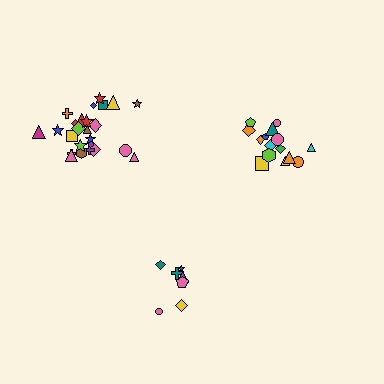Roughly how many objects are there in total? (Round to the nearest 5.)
Roughly 45 objects in total.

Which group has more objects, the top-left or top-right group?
The top-left group.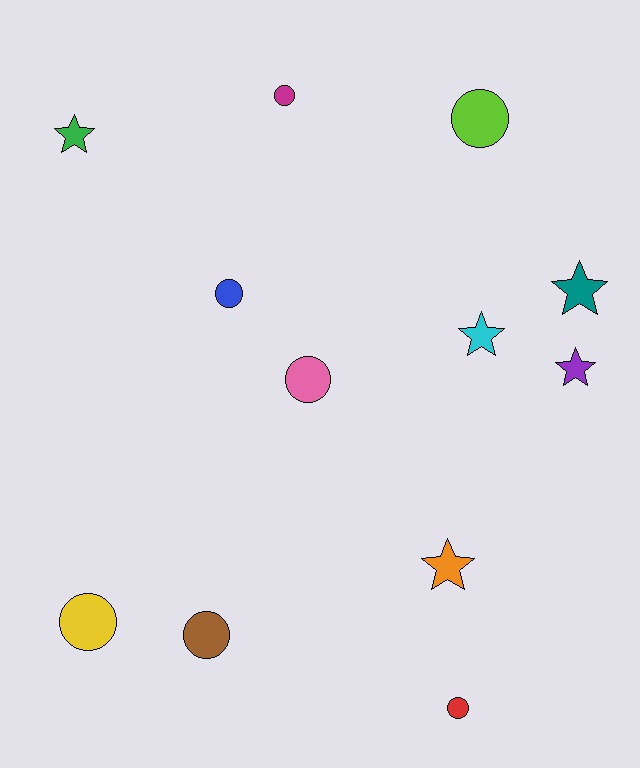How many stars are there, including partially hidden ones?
There are 5 stars.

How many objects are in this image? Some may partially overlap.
There are 12 objects.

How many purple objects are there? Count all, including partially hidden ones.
There is 1 purple object.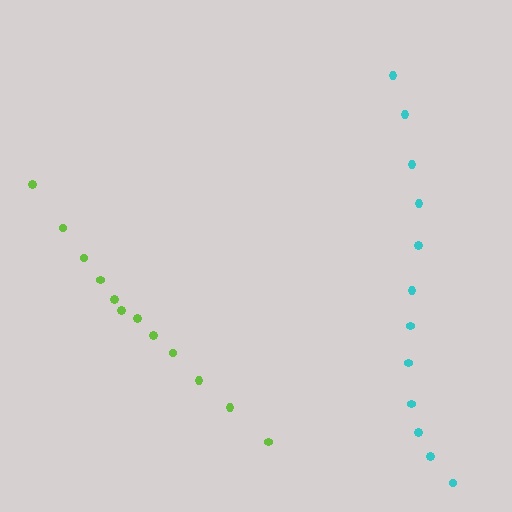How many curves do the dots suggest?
There are 2 distinct paths.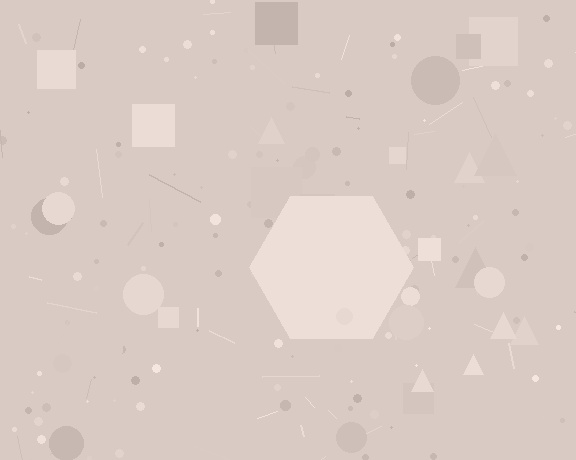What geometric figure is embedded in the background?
A hexagon is embedded in the background.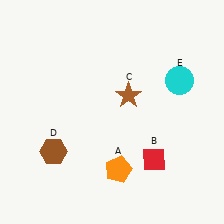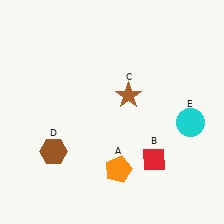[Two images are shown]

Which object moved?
The cyan circle (E) moved down.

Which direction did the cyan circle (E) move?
The cyan circle (E) moved down.